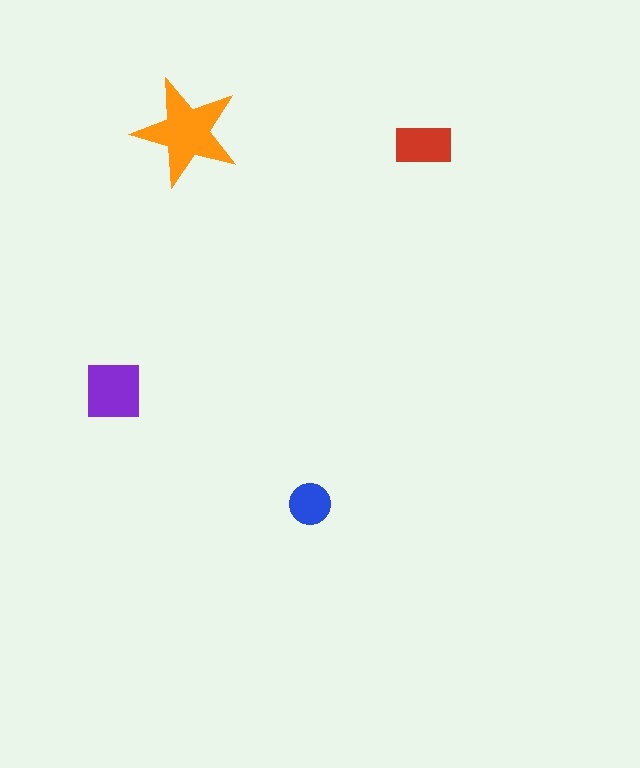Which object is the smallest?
The blue circle.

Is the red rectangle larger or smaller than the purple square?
Smaller.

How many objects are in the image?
There are 4 objects in the image.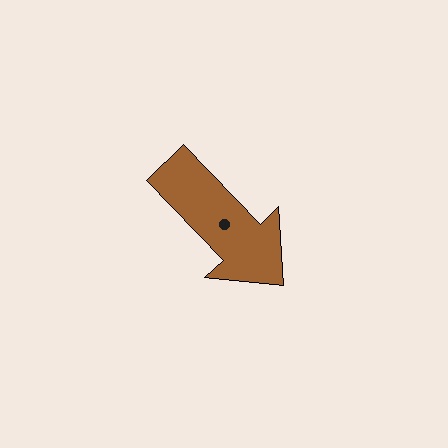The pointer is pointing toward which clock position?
Roughly 5 o'clock.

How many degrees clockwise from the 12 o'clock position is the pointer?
Approximately 136 degrees.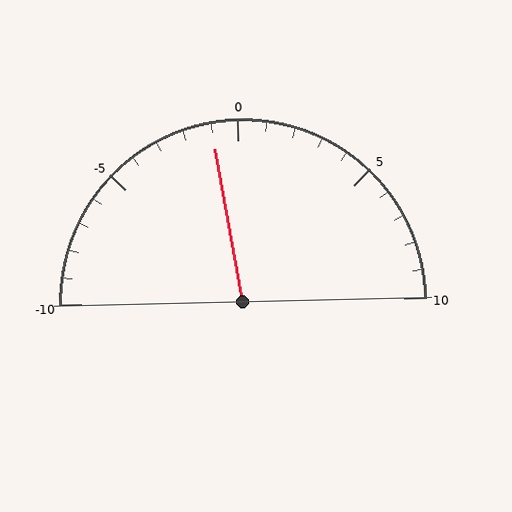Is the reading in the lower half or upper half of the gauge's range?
The reading is in the lower half of the range (-10 to 10).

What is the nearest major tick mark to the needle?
The nearest major tick mark is 0.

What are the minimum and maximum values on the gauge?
The gauge ranges from -10 to 10.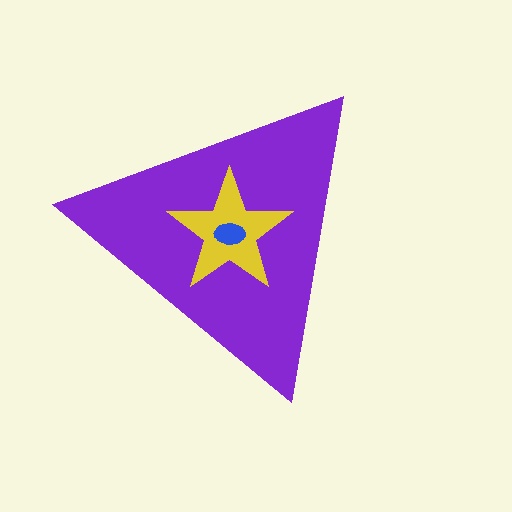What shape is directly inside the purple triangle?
The yellow star.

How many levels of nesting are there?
3.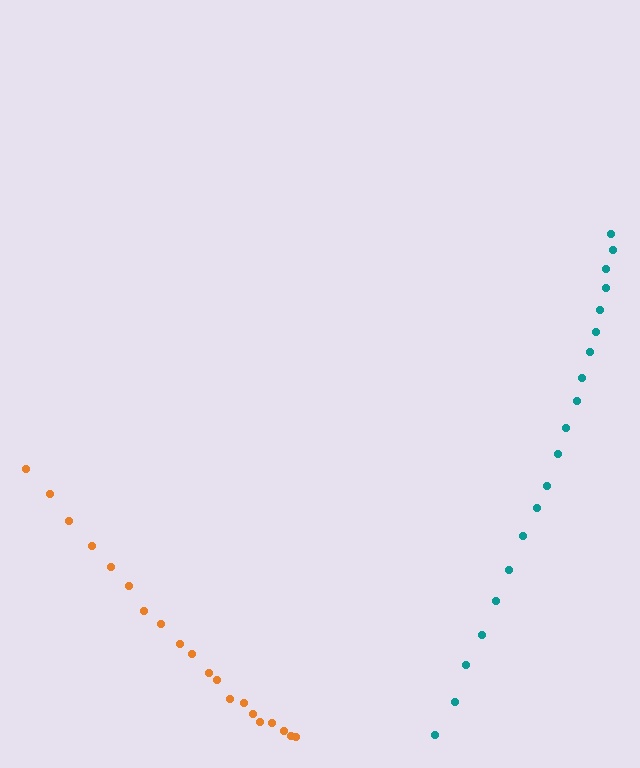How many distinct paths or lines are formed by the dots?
There are 2 distinct paths.